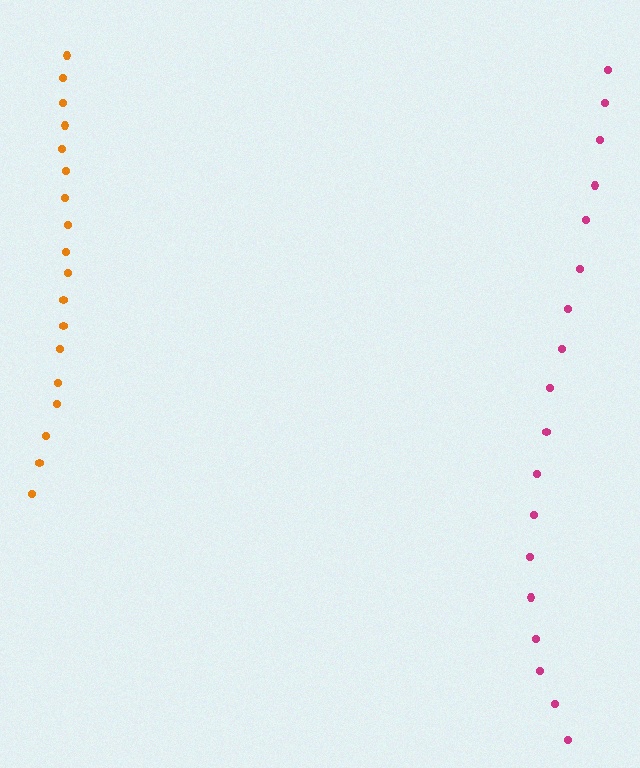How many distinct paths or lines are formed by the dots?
There are 2 distinct paths.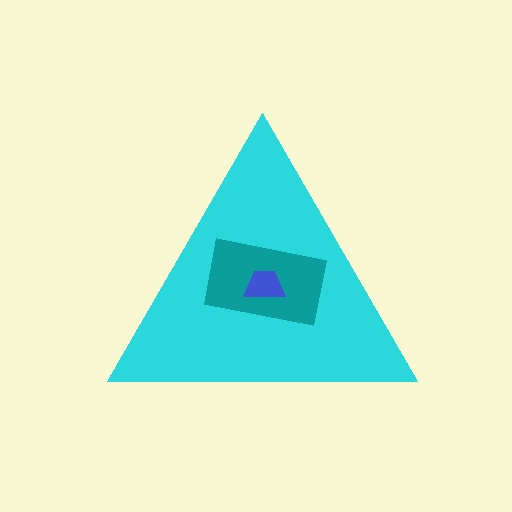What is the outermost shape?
The cyan triangle.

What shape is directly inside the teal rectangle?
The blue trapezoid.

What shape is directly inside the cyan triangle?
The teal rectangle.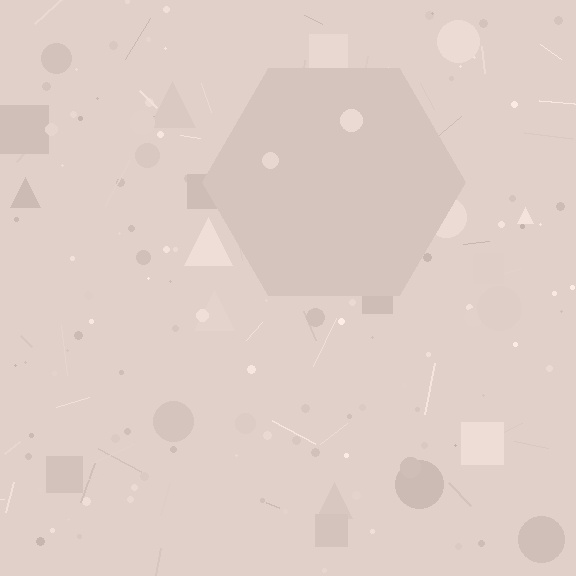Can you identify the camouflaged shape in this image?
The camouflaged shape is a hexagon.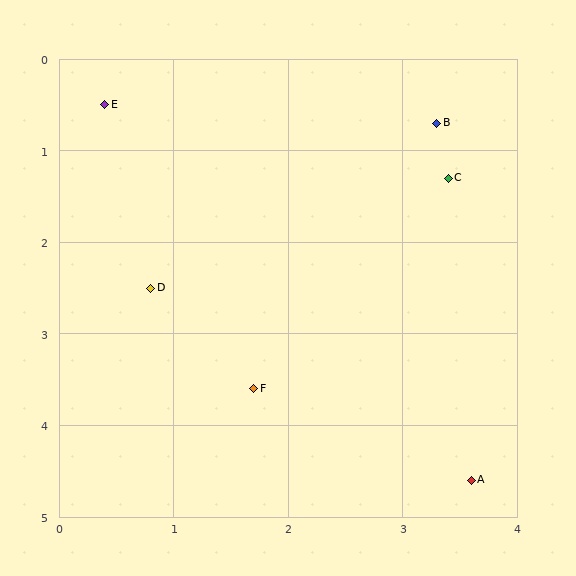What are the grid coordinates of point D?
Point D is at approximately (0.8, 2.5).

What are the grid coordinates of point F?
Point F is at approximately (1.7, 3.6).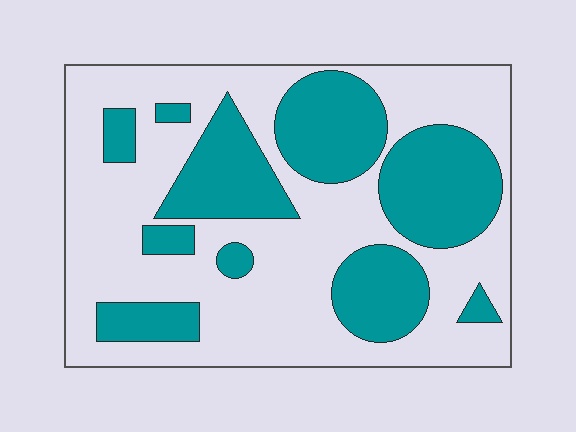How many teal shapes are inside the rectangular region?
10.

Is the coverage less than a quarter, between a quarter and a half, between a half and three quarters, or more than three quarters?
Between a quarter and a half.